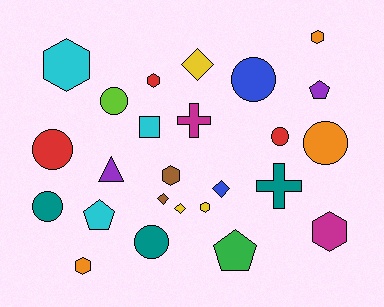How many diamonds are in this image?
There are 4 diamonds.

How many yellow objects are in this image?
There are 3 yellow objects.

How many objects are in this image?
There are 25 objects.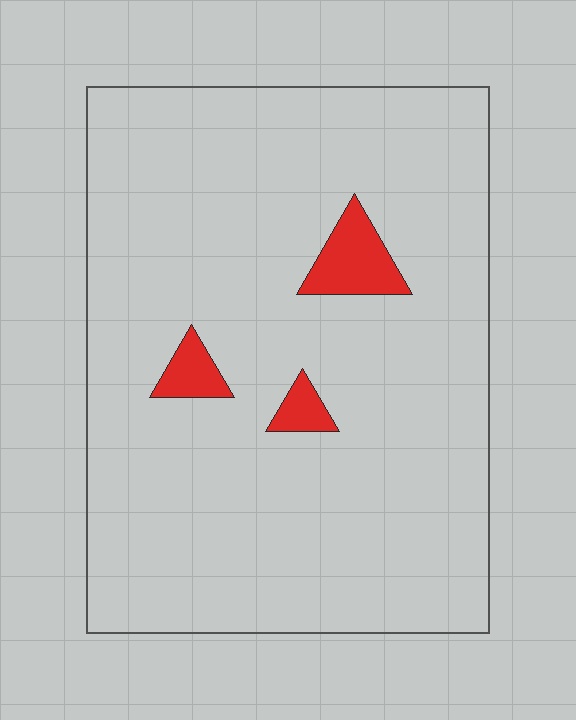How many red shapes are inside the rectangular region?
3.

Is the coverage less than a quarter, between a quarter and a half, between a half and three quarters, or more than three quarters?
Less than a quarter.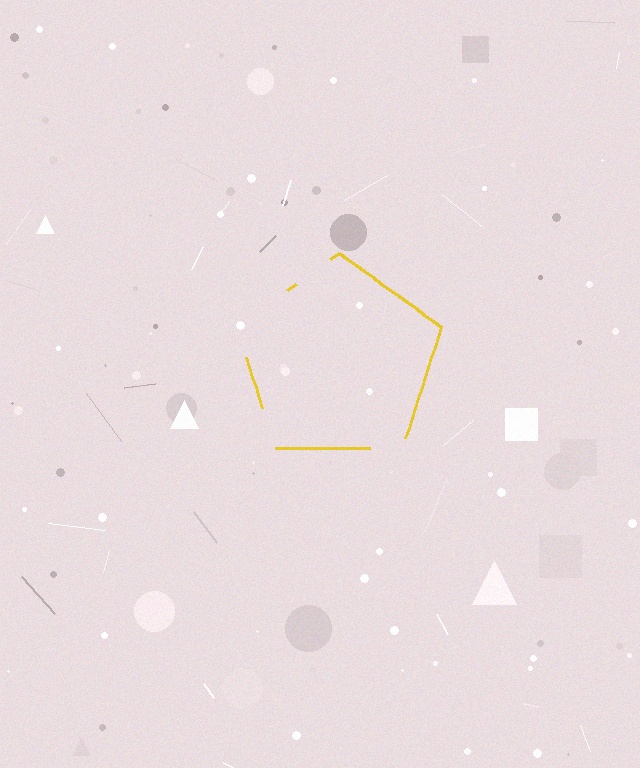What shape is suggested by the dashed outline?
The dashed outline suggests a pentagon.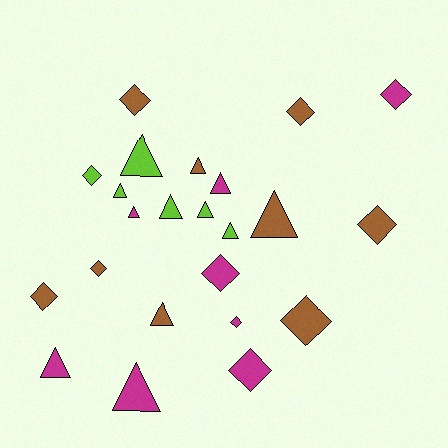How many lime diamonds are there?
There is 1 lime diamond.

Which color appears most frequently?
Brown, with 9 objects.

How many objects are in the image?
There are 23 objects.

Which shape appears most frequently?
Triangle, with 12 objects.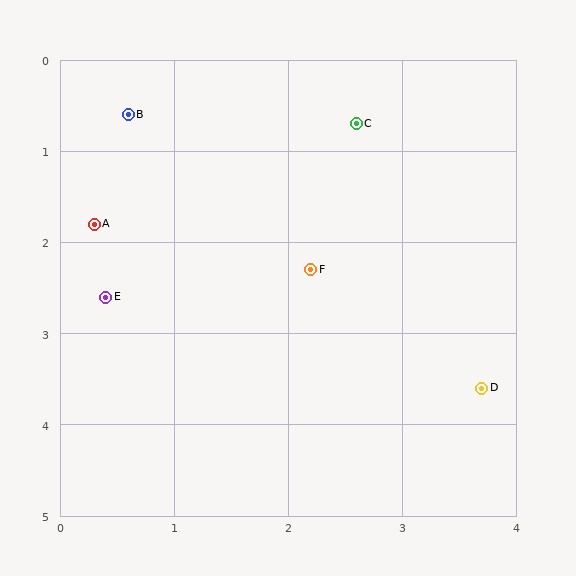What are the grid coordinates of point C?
Point C is at approximately (2.6, 0.7).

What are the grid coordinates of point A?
Point A is at approximately (0.3, 1.8).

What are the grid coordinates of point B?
Point B is at approximately (0.6, 0.6).